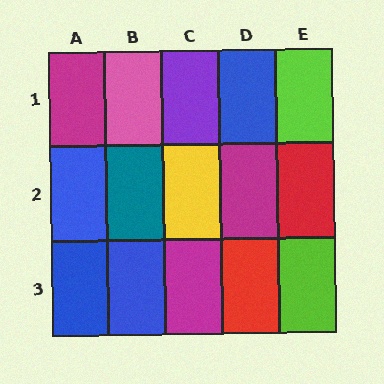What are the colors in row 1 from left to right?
Magenta, pink, purple, blue, lime.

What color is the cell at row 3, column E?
Lime.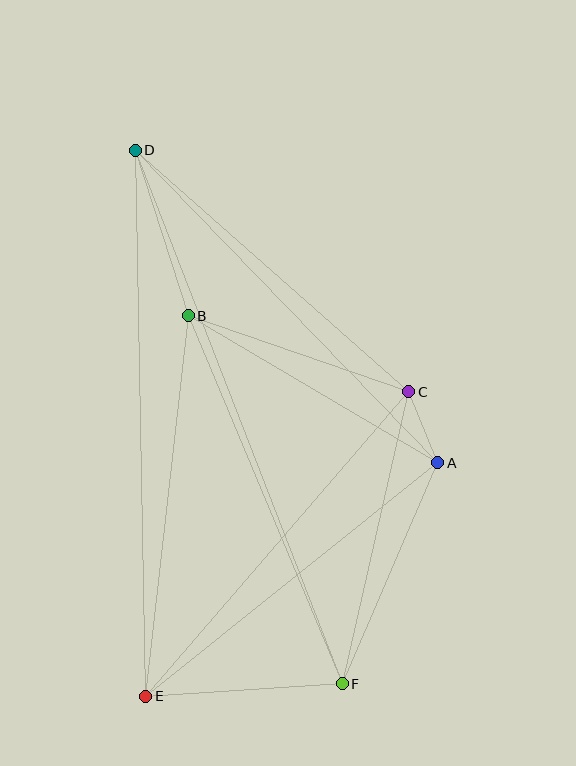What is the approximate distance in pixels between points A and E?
The distance between A and E is approximately 374 pixels.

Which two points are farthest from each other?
Points D and F are farthest from each other.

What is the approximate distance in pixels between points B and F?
The distance between B and F is approximately 399 pixels.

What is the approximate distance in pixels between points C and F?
The distance between C and F is approximately 299 pixels.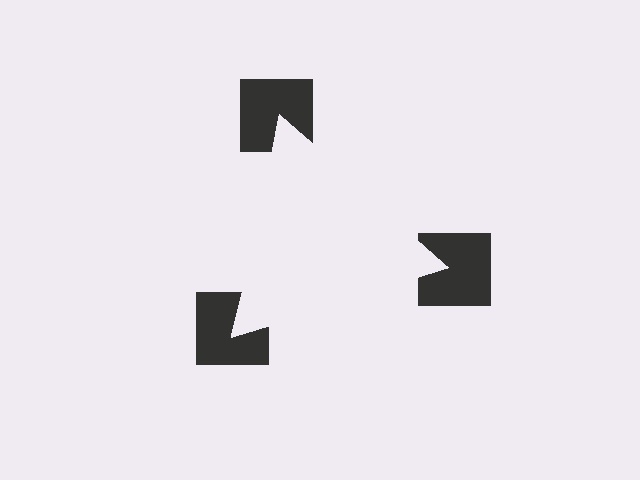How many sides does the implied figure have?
3 sides.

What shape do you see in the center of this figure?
An illusory triangle — its edges are inferred from the aligned wedge cuts in the notched squares, not physically drawn.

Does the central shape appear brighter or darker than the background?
It typically appears slightly brighter than the background, even though no actual brightness change is drawn.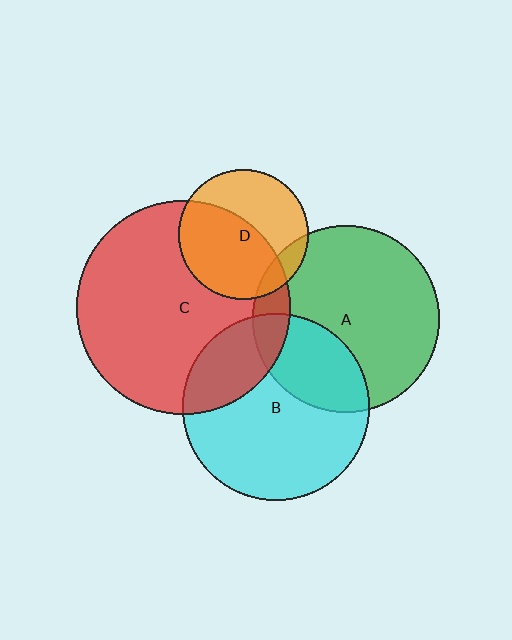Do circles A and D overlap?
Yes.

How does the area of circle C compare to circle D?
Approximately 2.7 times.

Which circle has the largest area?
Circle C (red).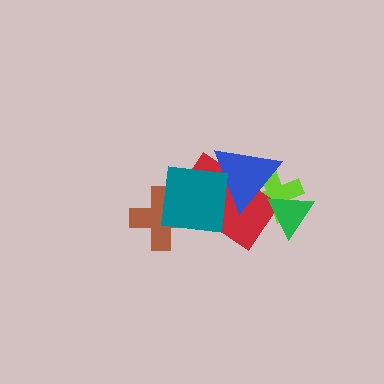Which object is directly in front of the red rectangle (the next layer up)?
The green triangle is directly in front of the red rectangle.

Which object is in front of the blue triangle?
The teal square is in front of the blue triangle.